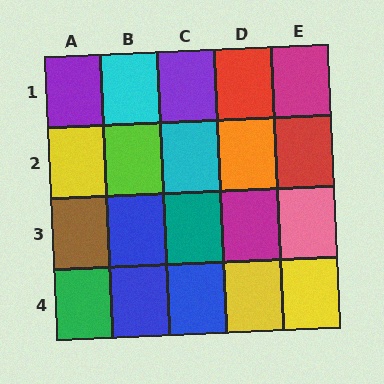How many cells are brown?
1 cell is brown.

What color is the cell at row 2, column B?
Lime.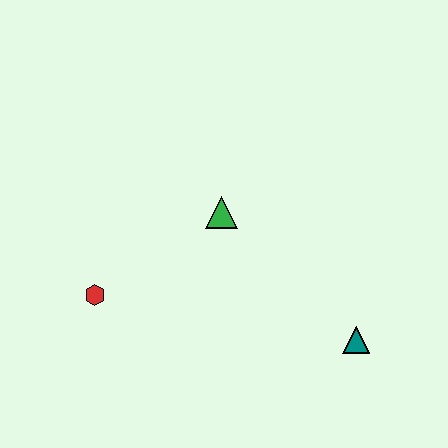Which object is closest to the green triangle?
The red hexagon is closest to the green triangle.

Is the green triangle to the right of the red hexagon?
Yes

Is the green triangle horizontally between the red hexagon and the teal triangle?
Yes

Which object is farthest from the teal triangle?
The red hexagon is farthest from the teal triangle.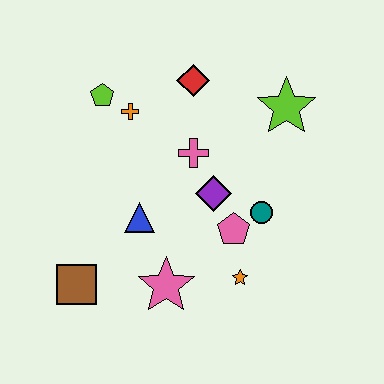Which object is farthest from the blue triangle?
The lime star is farthest from the blue triangle.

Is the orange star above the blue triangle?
No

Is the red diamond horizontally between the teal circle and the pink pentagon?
No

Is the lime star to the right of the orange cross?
Yes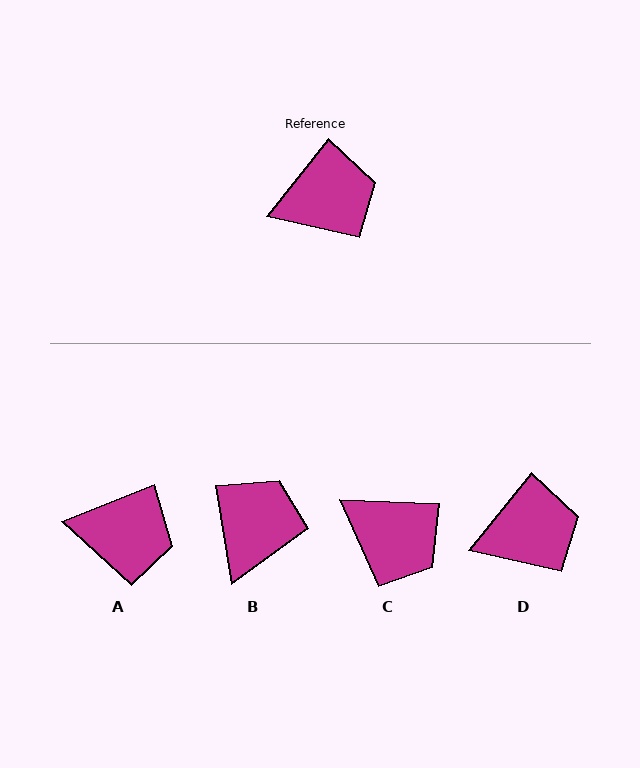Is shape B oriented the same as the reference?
No, it is off by about 48 degrees.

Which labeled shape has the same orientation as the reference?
D.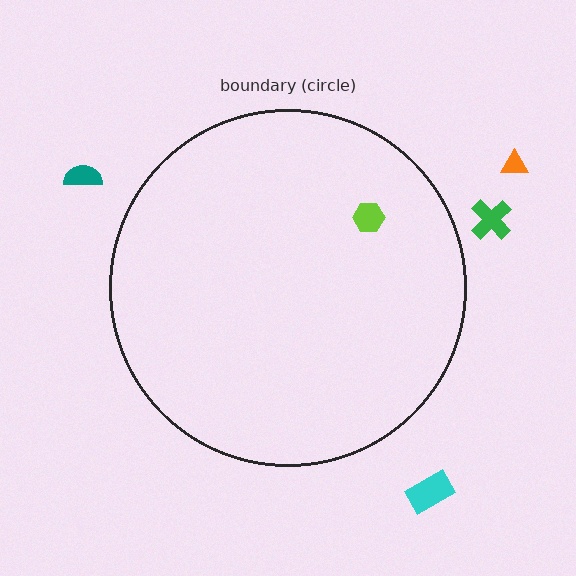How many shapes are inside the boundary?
1 inside, 4 outside.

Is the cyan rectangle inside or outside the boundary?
Outside.